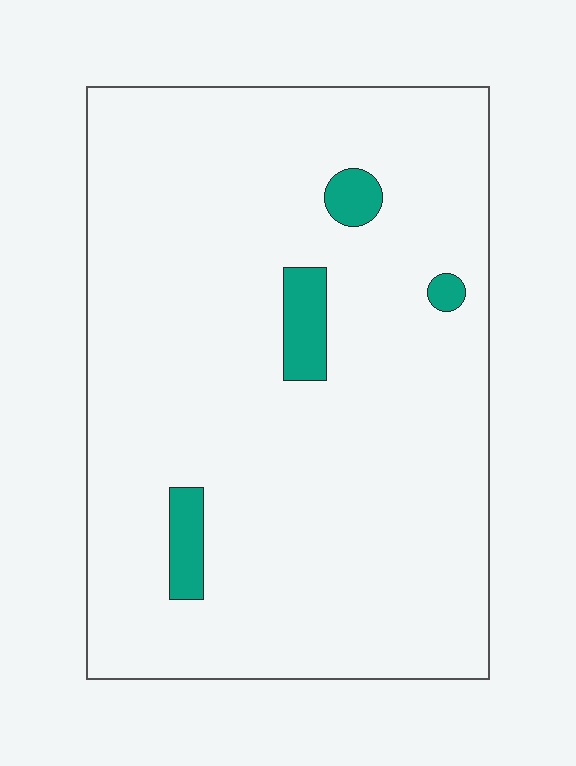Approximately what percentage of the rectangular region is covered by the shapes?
Approximately 5%.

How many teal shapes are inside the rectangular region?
4.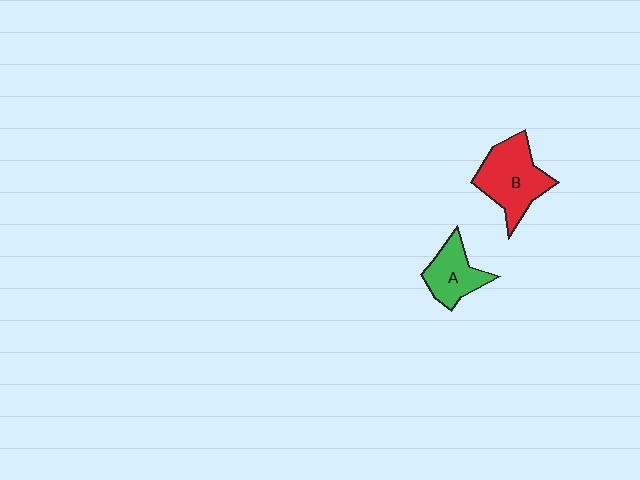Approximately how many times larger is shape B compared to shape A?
Approximately 1.5 times.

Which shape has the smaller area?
Shape A (green).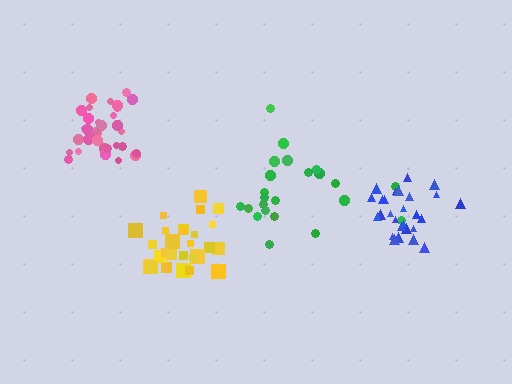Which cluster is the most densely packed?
Pink.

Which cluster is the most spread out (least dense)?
Green.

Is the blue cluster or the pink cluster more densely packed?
Pink.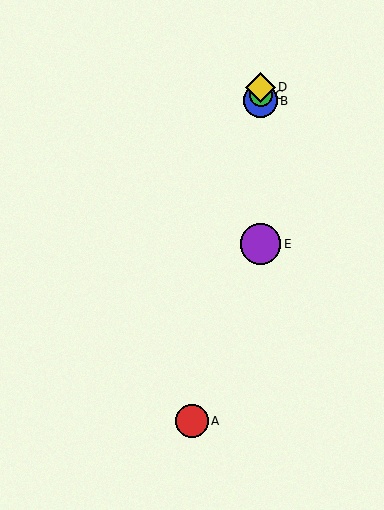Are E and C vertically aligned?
Yes, both are at x≈261.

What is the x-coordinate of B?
Object B is at x≈261.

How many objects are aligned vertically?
4 objects (B, C, D, E) are aligned vertically.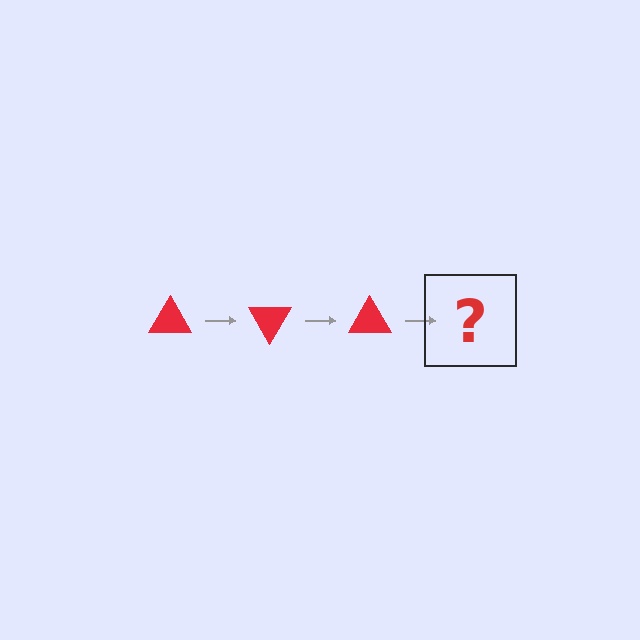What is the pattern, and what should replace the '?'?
The pattern is that the triangle rotates 60 degrees each step. The '?' should be a red triangle rotated 180 degrees.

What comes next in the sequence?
The next element should be a red triangle rotated 180 degrees.